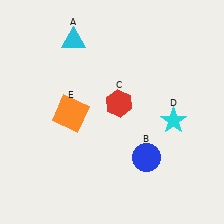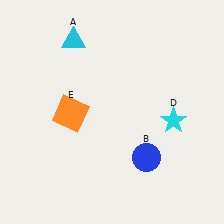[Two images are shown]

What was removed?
The red hexagon (C) was removed in Image 2.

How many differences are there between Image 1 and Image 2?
There is 1 difference between the two images.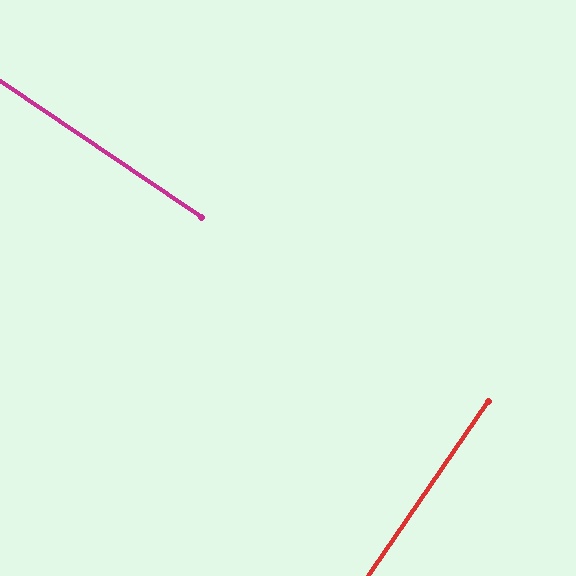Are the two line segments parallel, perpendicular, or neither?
Perpendicular — they meet at approximately 89°.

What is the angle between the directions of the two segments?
Approximately 89 degrees.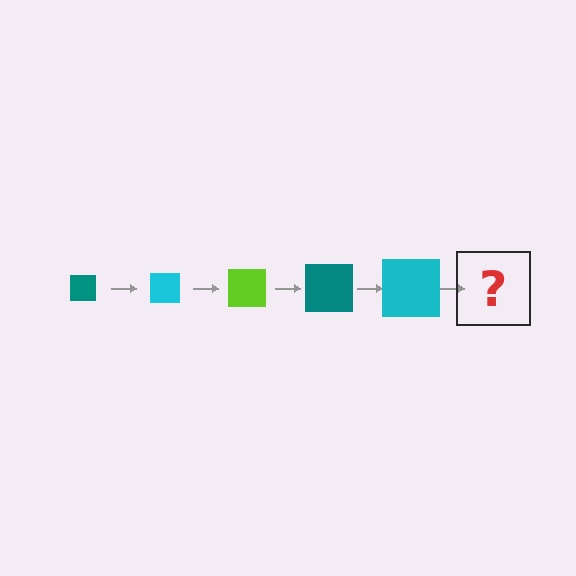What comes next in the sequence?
The next element should be a lime square, larger than the previous one.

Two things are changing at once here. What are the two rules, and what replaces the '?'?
The two rules are that the square grows larger each step and the color cycles through teal, cyan, and lime. The '?' should be a lime square, larger than the previous one.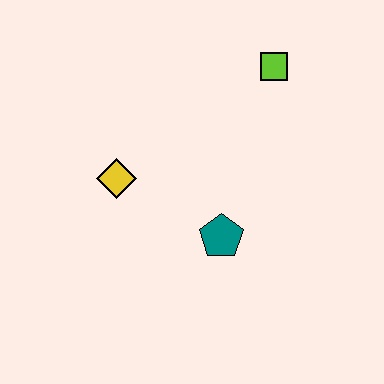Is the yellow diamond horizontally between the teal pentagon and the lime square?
No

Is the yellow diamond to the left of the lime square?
Yes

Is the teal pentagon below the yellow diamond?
Yes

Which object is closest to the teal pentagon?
The yellow diamond is closest to the teal pentagon.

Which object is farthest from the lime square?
The yellow diamond is farthest from the lime square.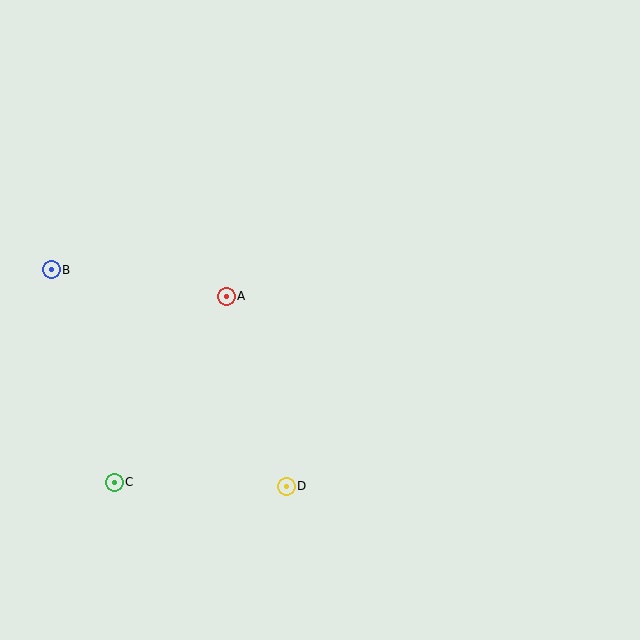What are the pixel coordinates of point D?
Point D is at (286, 486).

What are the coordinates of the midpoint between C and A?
The midpoint between C and A is at (170, 389).